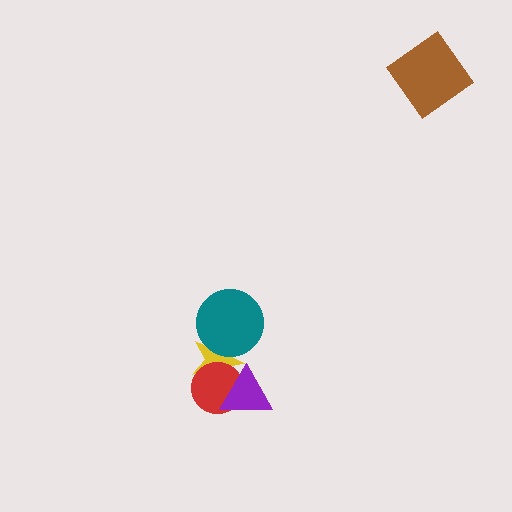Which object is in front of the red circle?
The purple triangle is in front of the red circle.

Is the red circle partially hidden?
Yes, it is partially covered by another shape.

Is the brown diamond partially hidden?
No, no other shape covers it.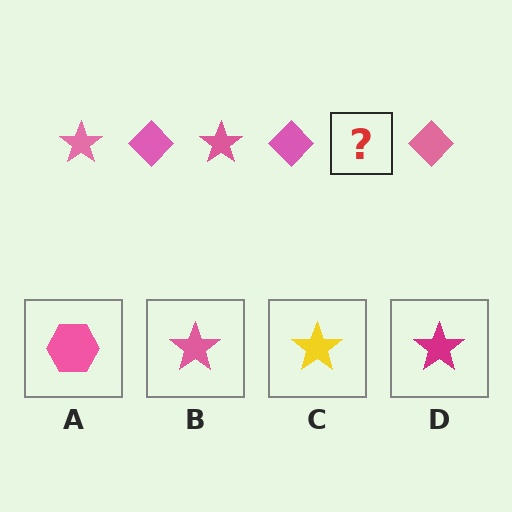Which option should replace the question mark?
Option B.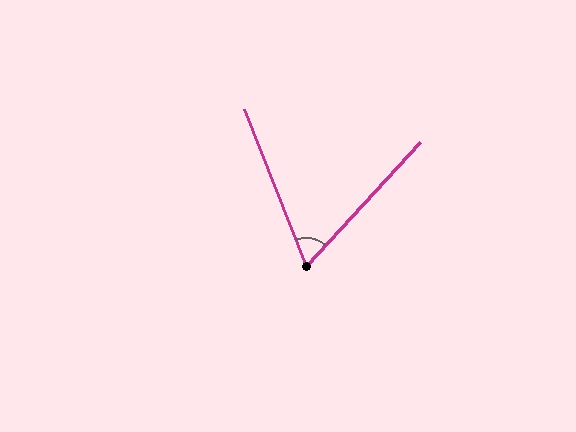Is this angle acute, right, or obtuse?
It is acute.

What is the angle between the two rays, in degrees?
Approximately 64 degrees.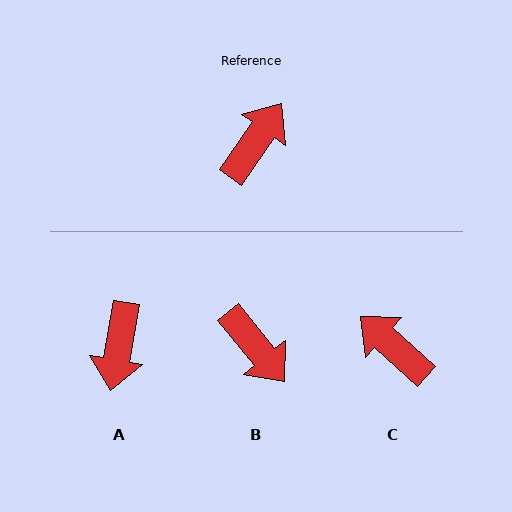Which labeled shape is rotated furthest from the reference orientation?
A, about 155 degrees away.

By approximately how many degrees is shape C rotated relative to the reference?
Approximately 83 degrees counter-clockwise.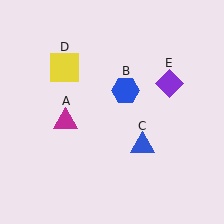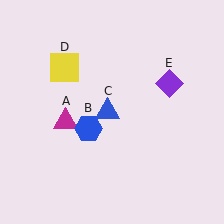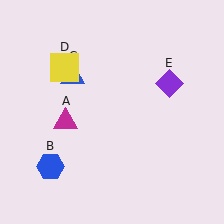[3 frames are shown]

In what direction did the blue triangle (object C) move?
The blue triangle (object C) moved up and to the left.